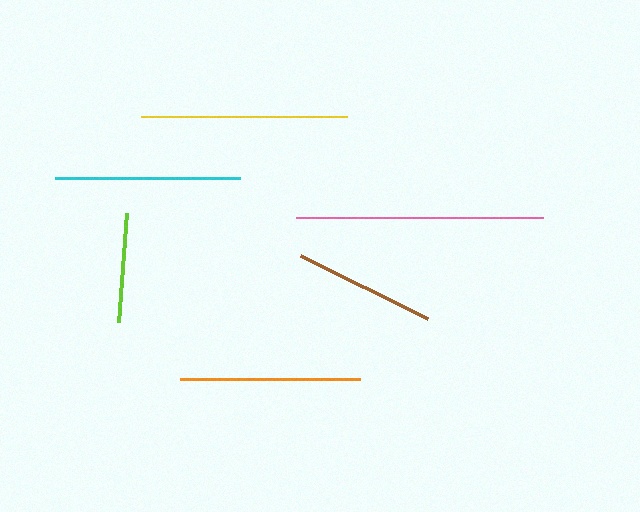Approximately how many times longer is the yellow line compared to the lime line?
The yellow line is approximately 1.9 times the length of the lime line.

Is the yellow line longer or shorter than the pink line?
The pink line is longer than the yellow line.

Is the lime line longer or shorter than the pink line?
The pink line is longer than the lime line.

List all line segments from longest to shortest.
From longest to shortest: pink, yellow, cyan, orange, brown, lime.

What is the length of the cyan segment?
The cyan segment is approximately 185 pixels long.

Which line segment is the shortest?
The lime line is the shortest at approximately 110 pixels.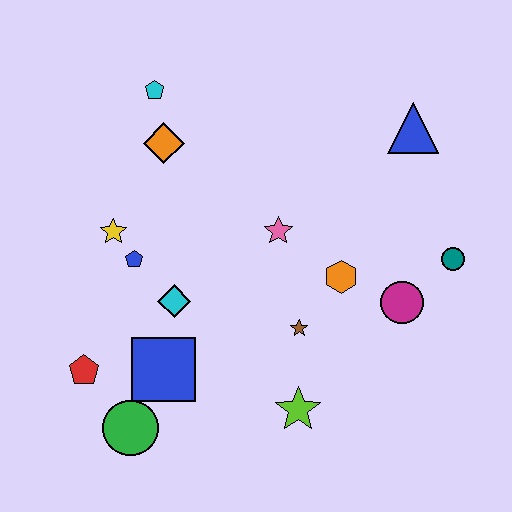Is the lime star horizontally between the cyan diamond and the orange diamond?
No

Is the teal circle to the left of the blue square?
No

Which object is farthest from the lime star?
The cyan pentagon is farthest from the lime star.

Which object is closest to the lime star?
The brown star is closest to the lime star.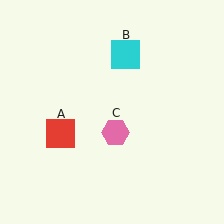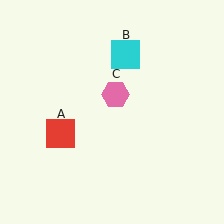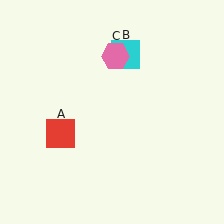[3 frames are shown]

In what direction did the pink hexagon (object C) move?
The pink hexagon (object C) moved up.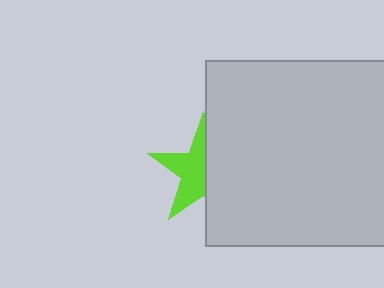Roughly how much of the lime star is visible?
About half of it is visible (roughly 53%).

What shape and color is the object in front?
The object in front is a light gray square.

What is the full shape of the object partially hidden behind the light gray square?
The partially hidden object is a lime star.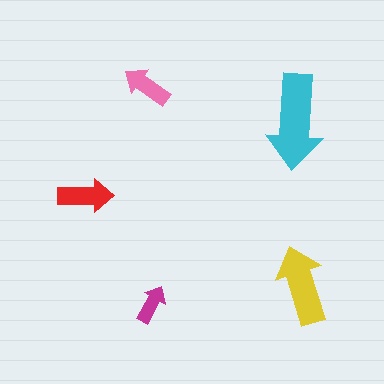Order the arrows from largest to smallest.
the cyan one, the yellow one, the red one, the pink one, the magenta one.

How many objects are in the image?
There are 5 objects in the image.